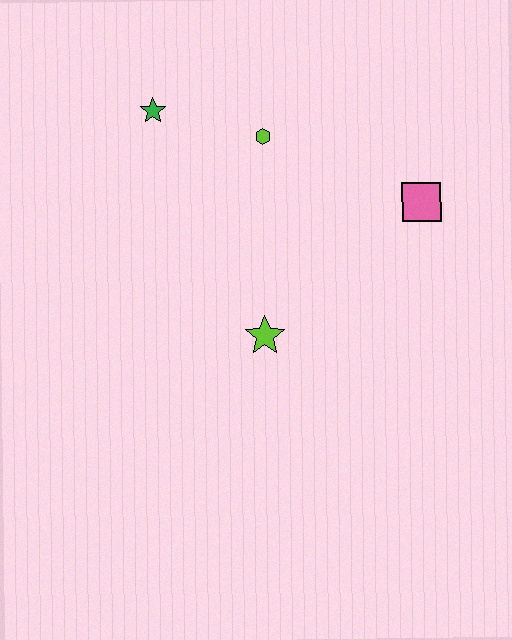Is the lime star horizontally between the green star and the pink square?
Yes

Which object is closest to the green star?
The lime hexagon is closest to the green star.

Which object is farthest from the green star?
The pink square is farthest from the green star.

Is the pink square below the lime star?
No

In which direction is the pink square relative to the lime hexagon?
The pink square is to the right of the lime hexagon.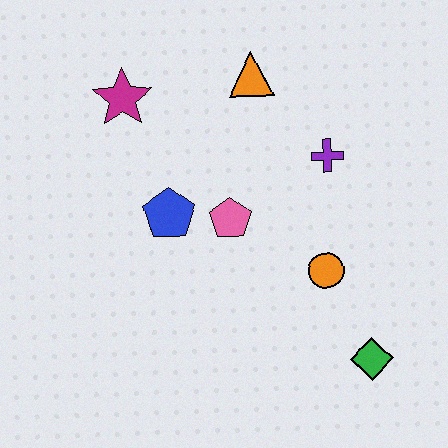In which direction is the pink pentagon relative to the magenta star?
The pink pentagon is below the magenta star.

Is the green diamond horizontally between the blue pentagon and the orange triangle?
No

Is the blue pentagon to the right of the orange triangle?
No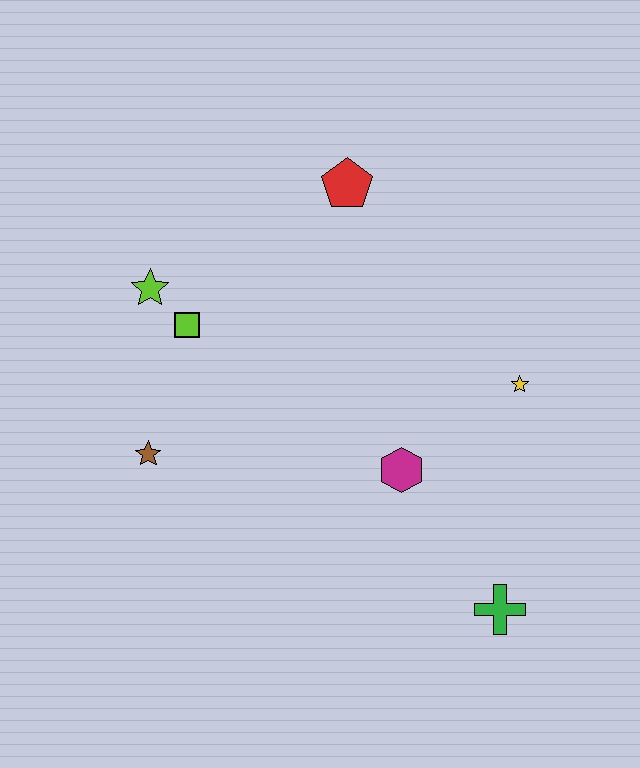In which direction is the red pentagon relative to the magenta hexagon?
The red pentagon is above the magenta hexagon.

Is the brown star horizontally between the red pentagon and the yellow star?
No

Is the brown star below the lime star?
Yes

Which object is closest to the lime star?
The lime square is closest to the lime star.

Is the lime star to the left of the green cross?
Yes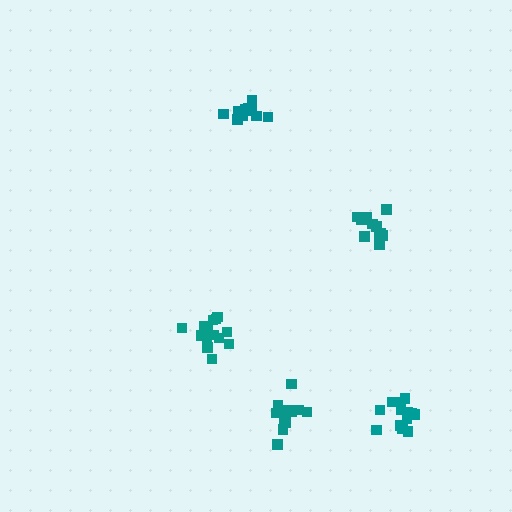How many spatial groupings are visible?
There are 5 spatial groupings.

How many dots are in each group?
Group 1: 13 dots, Group 2: 15 dots, Group 3: 13 dots, Group 4: 11 dots, Group 5: 11 dots (63 total).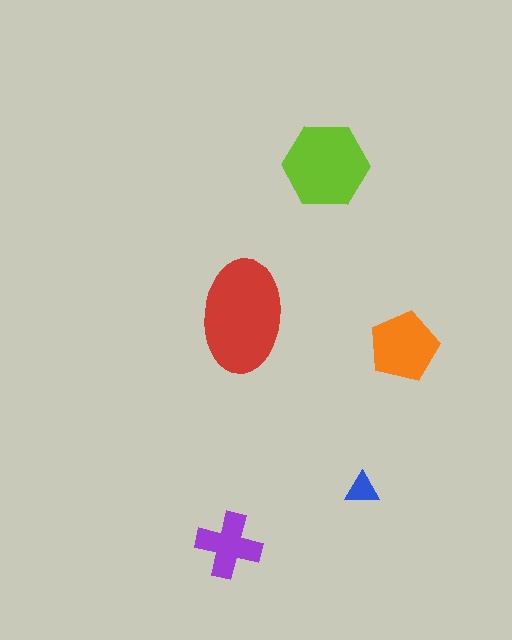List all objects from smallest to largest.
The blue triangle, the purple cross, the orange pentagon, the lime hexagon, the red ellipse.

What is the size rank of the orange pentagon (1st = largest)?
3rd.